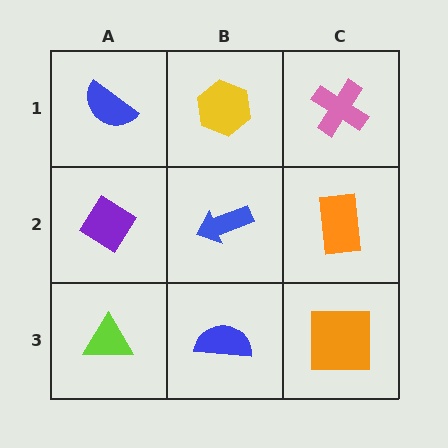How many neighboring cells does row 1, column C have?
2.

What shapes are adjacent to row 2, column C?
A pink cross (row 1, column C), an orange square (row 3, column C), a blue arrow (row 2, column B).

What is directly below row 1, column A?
A purple diamond.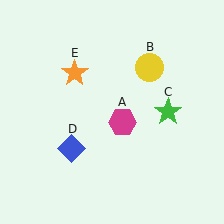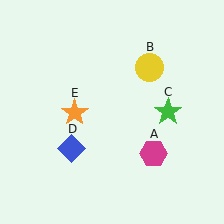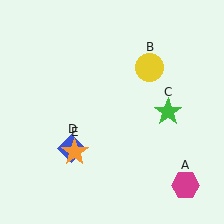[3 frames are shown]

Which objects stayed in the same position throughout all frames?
Yellow circle (object B) and green star (object C) and blue diamond (object D) remained stationary.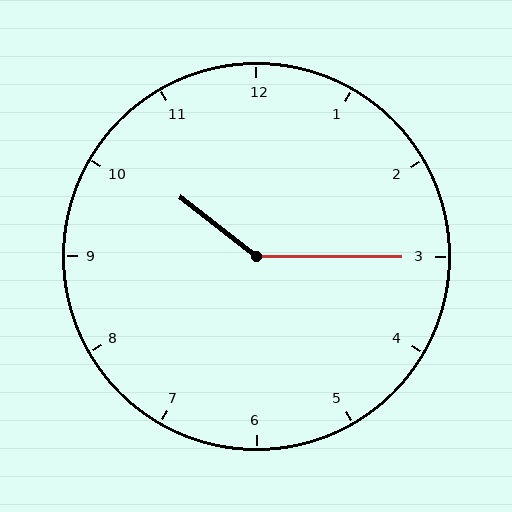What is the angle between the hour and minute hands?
Approximately 142 degrees.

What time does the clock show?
10:15.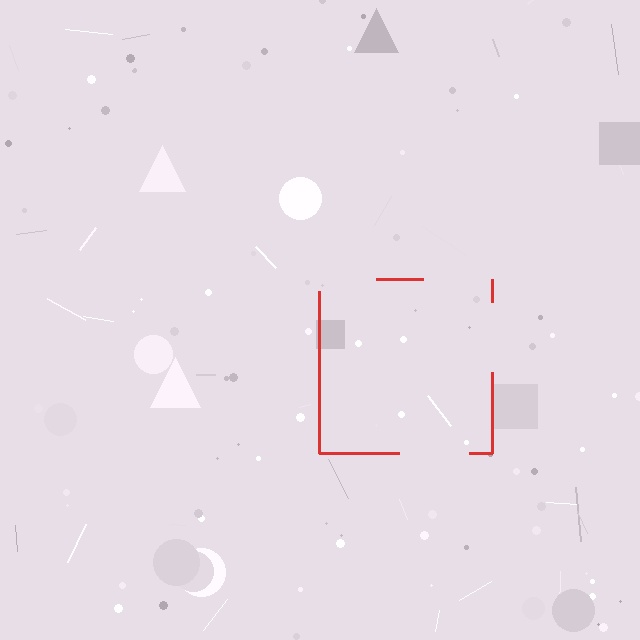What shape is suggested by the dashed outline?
The dashed outline suggests a square.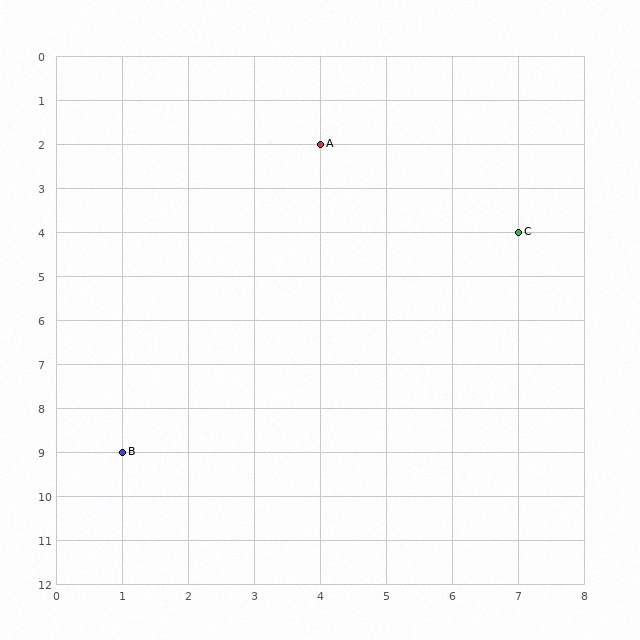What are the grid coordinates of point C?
Point C is at grid coordinates (7, 4).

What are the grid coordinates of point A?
Point A is at grid coordinates (4, 2).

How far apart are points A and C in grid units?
Points A and C are 3 columns and 2 rows apart (about 3.6 grid units diagonally).